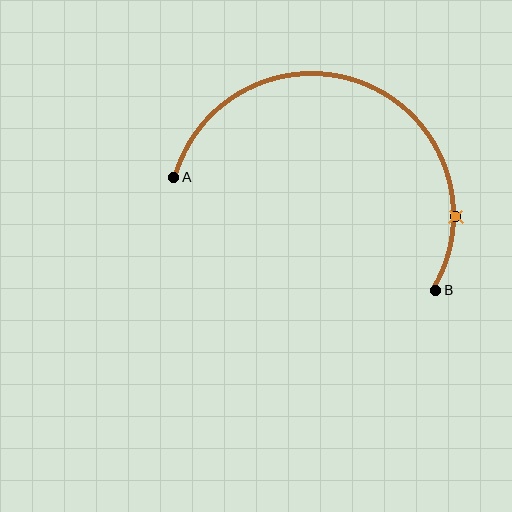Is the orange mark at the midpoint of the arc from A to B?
No. The orange mark lies on the arc but is closer to endpoint B. The arc midpoint would be at the point on the curve equidistant along the arc from both A and B.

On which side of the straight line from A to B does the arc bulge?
The arc bulges above the straight line connecting A and B.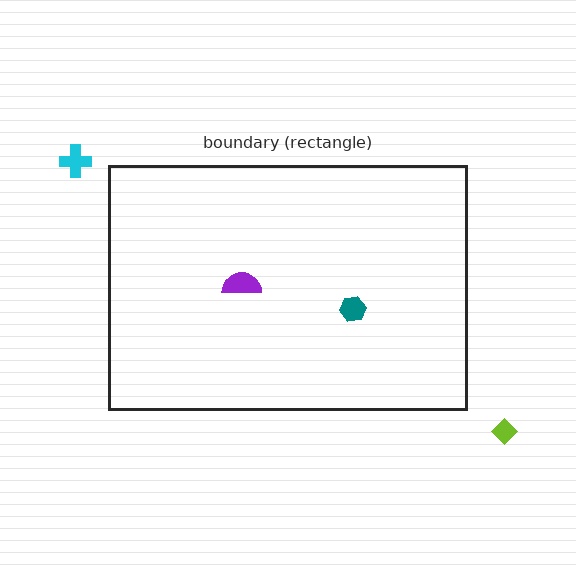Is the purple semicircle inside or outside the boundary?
Inside.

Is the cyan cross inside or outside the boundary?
Outside.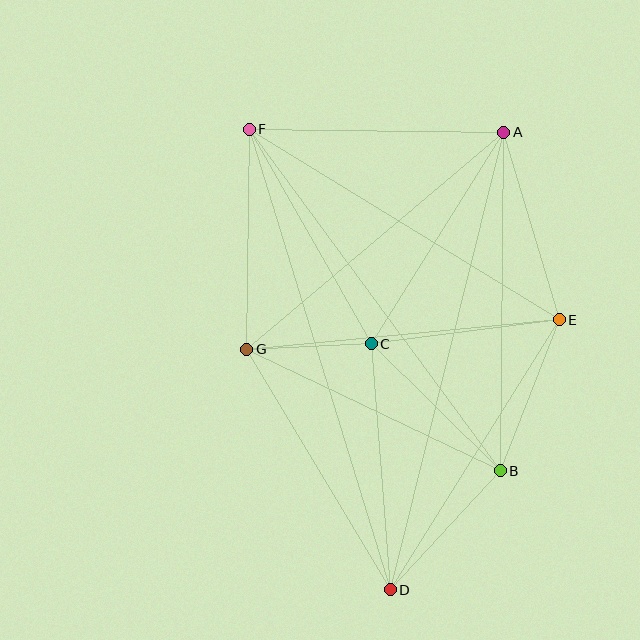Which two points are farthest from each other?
Points D and F are farthest from each other.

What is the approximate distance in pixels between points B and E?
The distance between B and E is approximately 162 pixels.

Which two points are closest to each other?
Points C and G are closest to each other.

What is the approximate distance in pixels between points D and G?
The distance between D and G is approximately 280 pixels.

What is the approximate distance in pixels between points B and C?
The distance between B and C is approximately 181 pixels.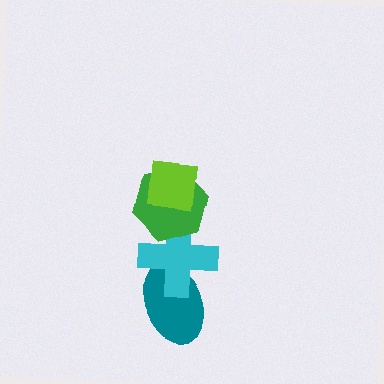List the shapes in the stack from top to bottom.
From top to bottom: the lime square, the green hexagon, the cyan cross, the teal ellipse.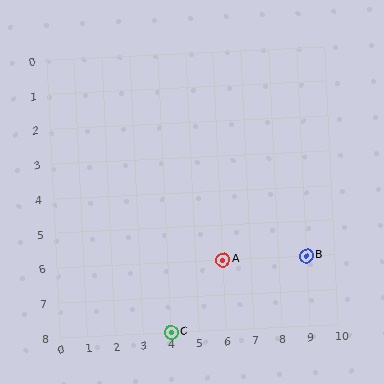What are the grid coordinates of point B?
Point B is at grid coordinates (9, 6).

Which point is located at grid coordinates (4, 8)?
Point C is at (4, 8).